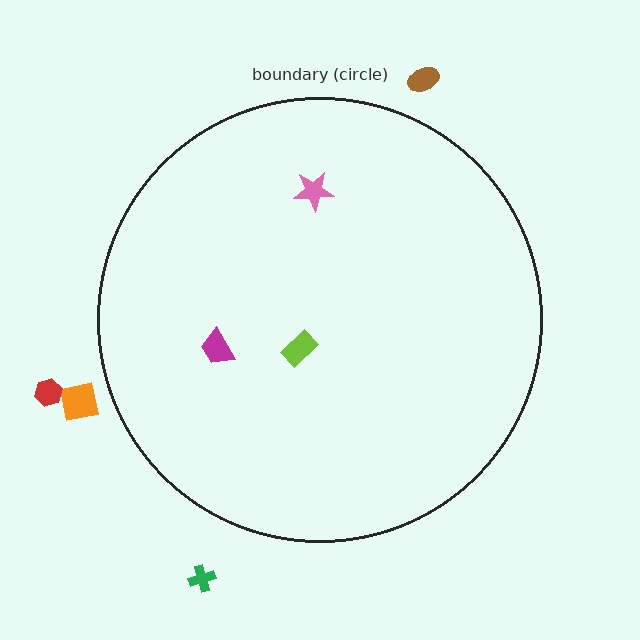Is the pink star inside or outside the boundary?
Inside.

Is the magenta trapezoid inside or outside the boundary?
Inside.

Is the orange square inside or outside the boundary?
Outside.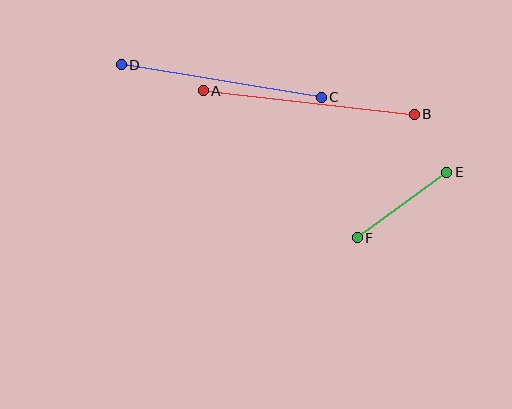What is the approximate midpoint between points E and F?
The midpoint is at approximately (402, 205) pixels.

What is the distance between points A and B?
The distance is approximately 212 pixels.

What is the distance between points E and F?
The distance is approximately 111 pixels.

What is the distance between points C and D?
The distance is approximately 202 pixels.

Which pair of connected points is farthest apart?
Points A and B are farthest apart.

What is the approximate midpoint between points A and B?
The midpoint is at approximately (309, 102) pixels.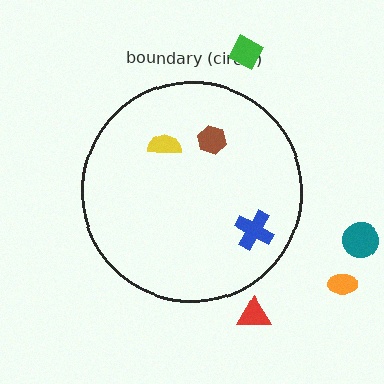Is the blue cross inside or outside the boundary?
Inside.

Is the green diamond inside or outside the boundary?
Outside.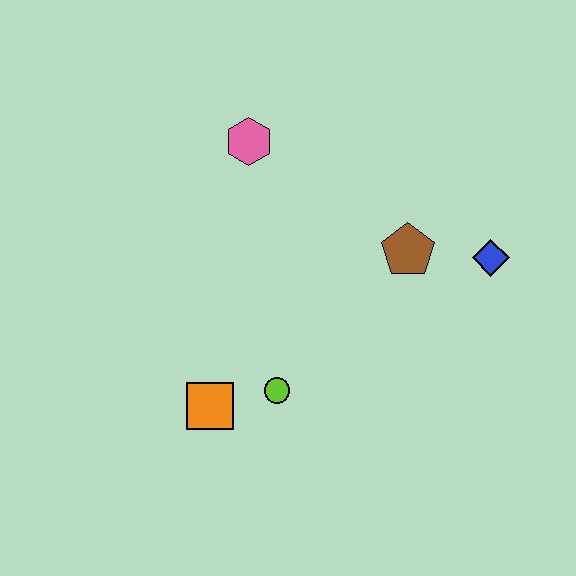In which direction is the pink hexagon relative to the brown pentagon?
The pink hexagon is to the left of the brown pentagon.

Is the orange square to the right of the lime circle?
No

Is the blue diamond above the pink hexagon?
No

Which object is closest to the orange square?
The lime circle is closest to the orange square.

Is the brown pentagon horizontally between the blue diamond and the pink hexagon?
Yes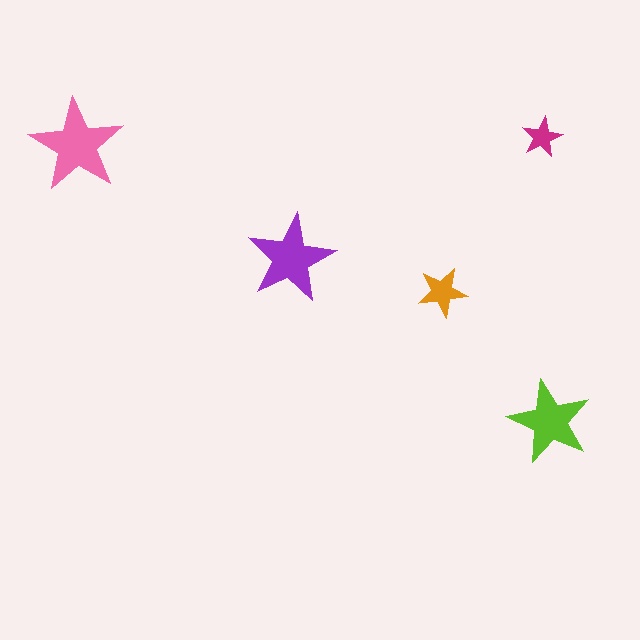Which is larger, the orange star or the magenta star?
The orange one.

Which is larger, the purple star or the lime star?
The purple one.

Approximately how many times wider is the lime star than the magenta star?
About 2 times wider.